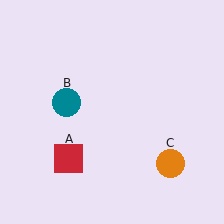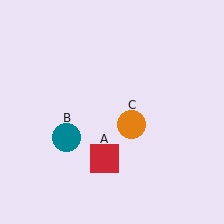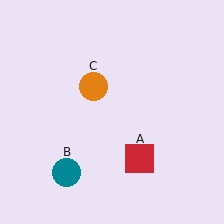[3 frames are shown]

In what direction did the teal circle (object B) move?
The teal circle (object B) moved down.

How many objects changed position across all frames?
3 objects changed position: red square (object A), teal circle (object B), orange circle (object C).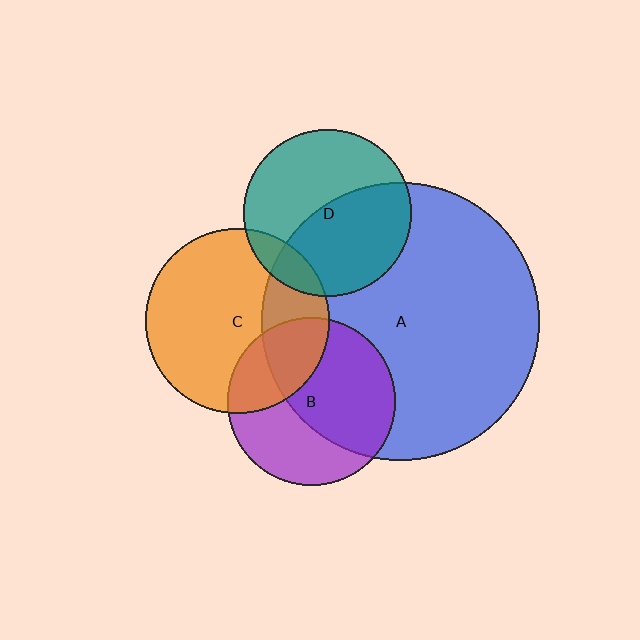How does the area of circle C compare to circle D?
Approximately 1.2 times.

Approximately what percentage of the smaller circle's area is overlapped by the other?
Approximately 30%.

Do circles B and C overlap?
Yes.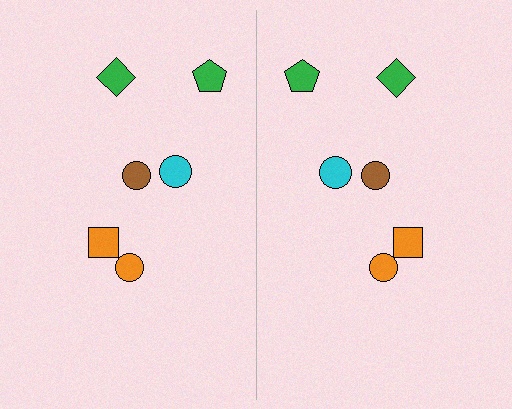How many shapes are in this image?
There are 12 shapes in this image.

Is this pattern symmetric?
Yes, this pattern has bilateral (reflection) symmetry.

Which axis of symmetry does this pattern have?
The pattern has a vertical axis of symmetry running through the center of the image.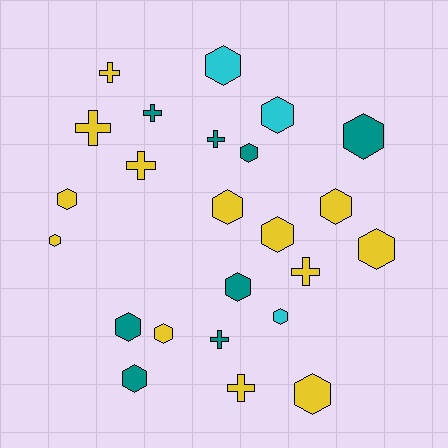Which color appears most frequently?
Yellow, with 13 objects.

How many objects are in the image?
There are 24 objects.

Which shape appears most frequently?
Hexagon, with 16 objects.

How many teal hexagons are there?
There are 5 teal hexagons.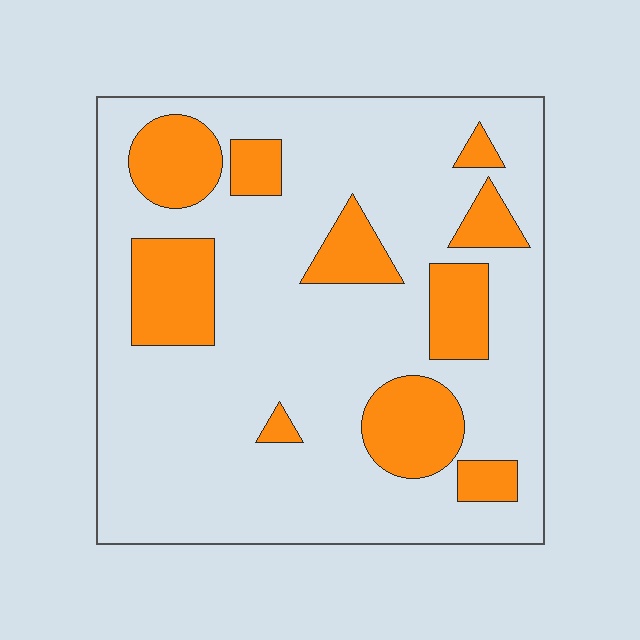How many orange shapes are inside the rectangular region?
10.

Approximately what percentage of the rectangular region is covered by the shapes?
Approximately 25%.